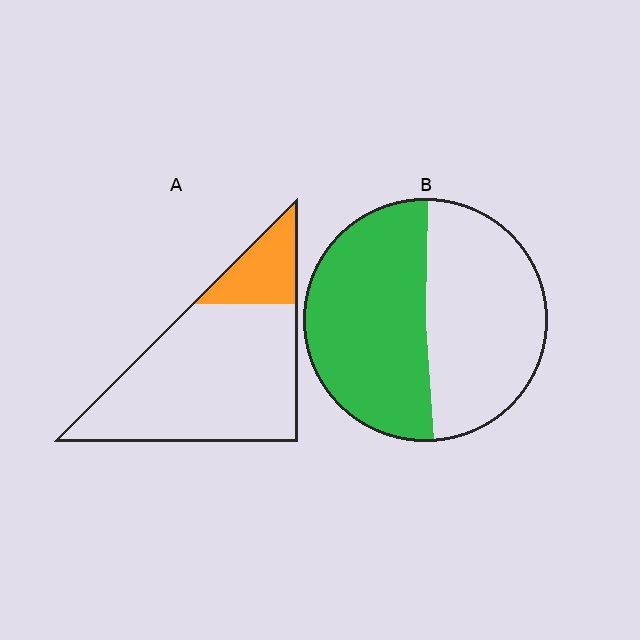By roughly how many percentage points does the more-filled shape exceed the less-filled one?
By roughly 35 percentage points (B over A).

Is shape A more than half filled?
No.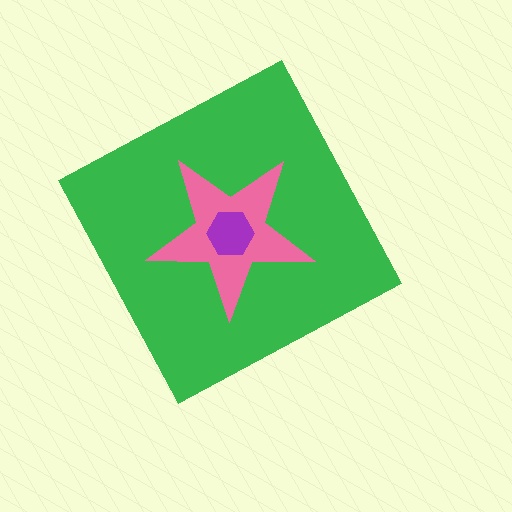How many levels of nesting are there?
3.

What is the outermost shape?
The green diamond.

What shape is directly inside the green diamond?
The pink star.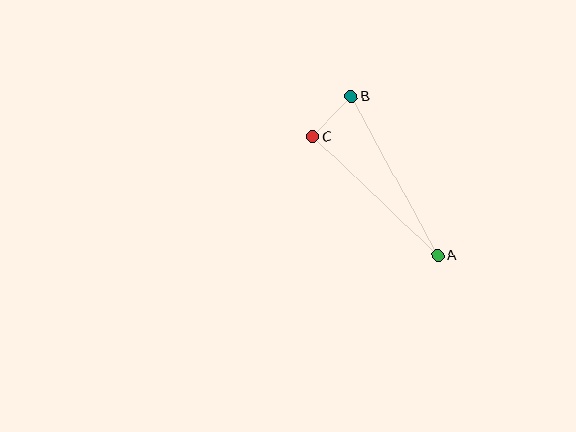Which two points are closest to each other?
Points B and C are closest to each other.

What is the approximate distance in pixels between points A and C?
The distance between A and C is approximately 173 pixels.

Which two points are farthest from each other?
Points A and B are farthest from each other.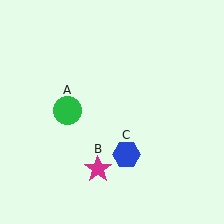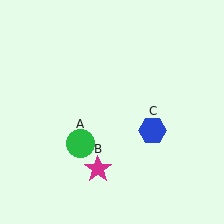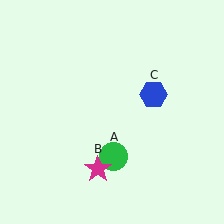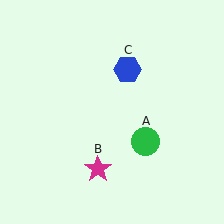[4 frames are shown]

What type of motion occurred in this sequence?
The green circle (object A), blue hexagon (object C) rotated counterclockwise around the center of the scene.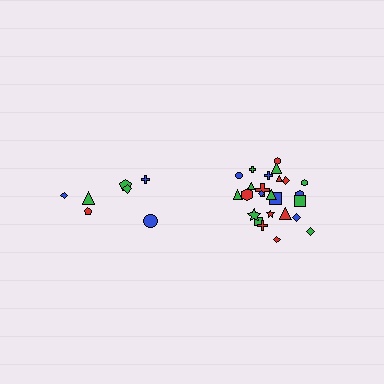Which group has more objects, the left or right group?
The right group.